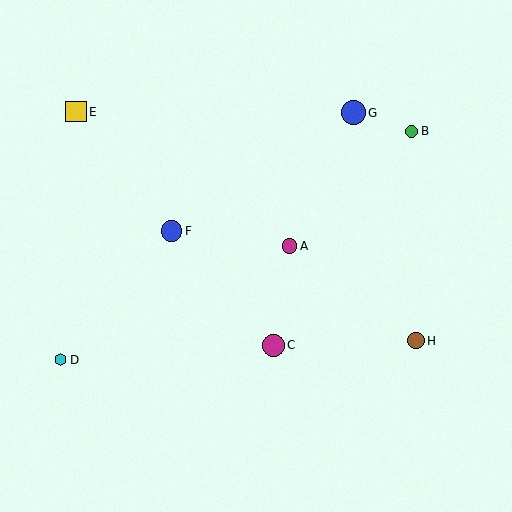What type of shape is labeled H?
Shape H is a brown circle.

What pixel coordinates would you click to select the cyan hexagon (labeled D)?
Click at (61, 360) to select the cyan hexagon D.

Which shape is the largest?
The blue circle (labeled G) is the largest.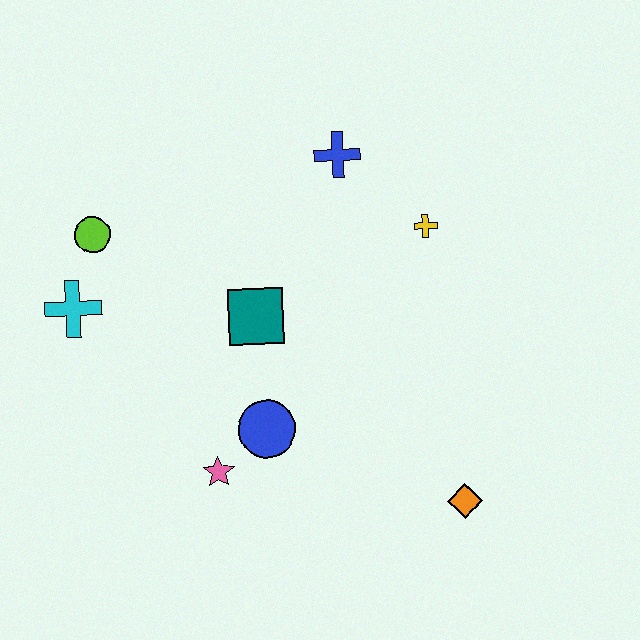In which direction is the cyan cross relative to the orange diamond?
The cyan cross is to the left of the orange diamond.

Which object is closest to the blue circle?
The pink star is closest to the blue circle.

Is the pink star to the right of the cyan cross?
Yes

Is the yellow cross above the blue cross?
No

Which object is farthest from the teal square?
The orange diamond is farthest from the teal square.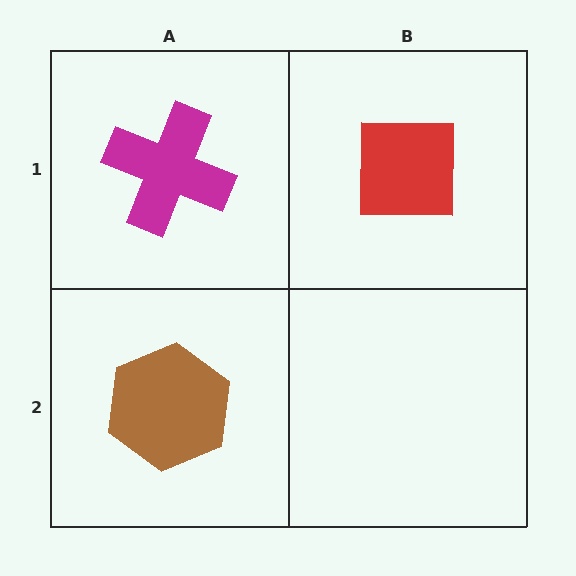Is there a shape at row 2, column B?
No, that cell is empty.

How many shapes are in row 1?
2 shapes.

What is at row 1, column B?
A red square.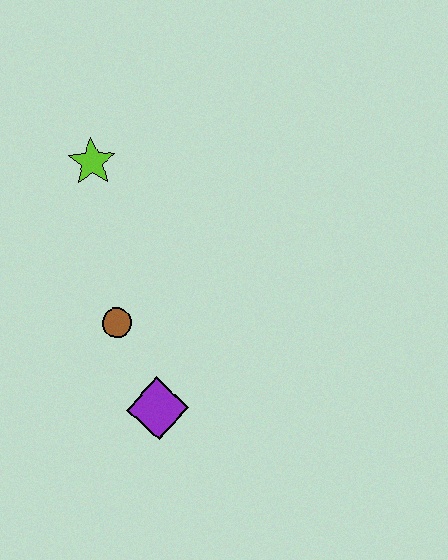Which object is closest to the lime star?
The brown circle is closest to the lime star.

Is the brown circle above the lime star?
No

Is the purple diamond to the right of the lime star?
Yes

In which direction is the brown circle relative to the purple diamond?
The brown circle is above the purple diamond.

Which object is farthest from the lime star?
The purple diamond is farthest from the lime star.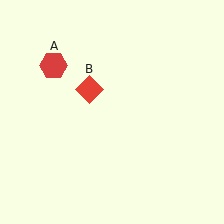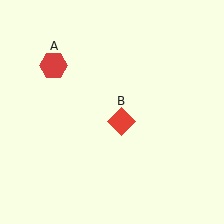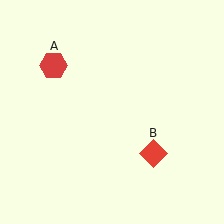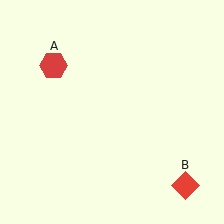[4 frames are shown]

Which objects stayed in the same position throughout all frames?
Red hexagon (object A) remained stationary.